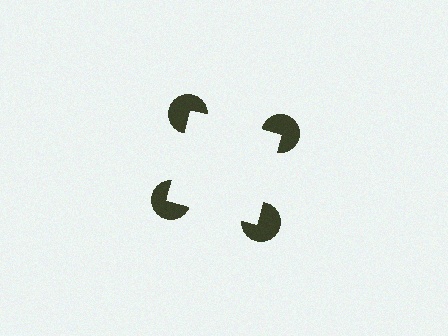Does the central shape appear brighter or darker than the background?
It typically appears slightly brighter than the background, even though no actual brightness change is drawn.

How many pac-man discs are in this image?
There are 4 — one at each vertex of the illusory square.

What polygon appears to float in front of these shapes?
An illusory square — its edges are inferred from the aligned wedge cuts in the pac-man discs, not physically drawn.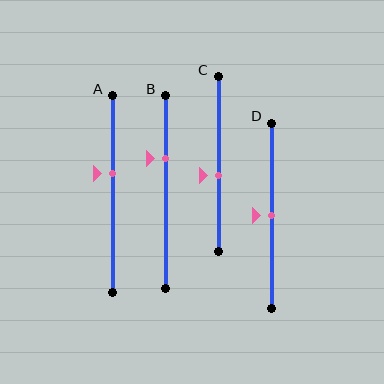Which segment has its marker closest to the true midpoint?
Segment D has its marker closest to the true midpoint.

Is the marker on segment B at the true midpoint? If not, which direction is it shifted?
No, the marker on segment B is shifted upward by about 18% of the segment length.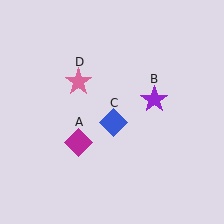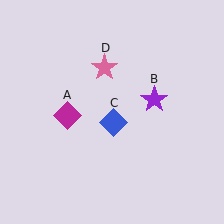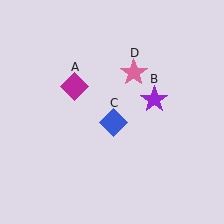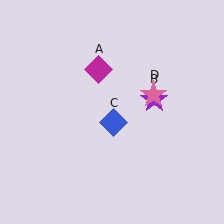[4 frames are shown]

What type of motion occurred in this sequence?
The magenta diamond (object A), pink star (object D) rotated clockwise around the center of the scene.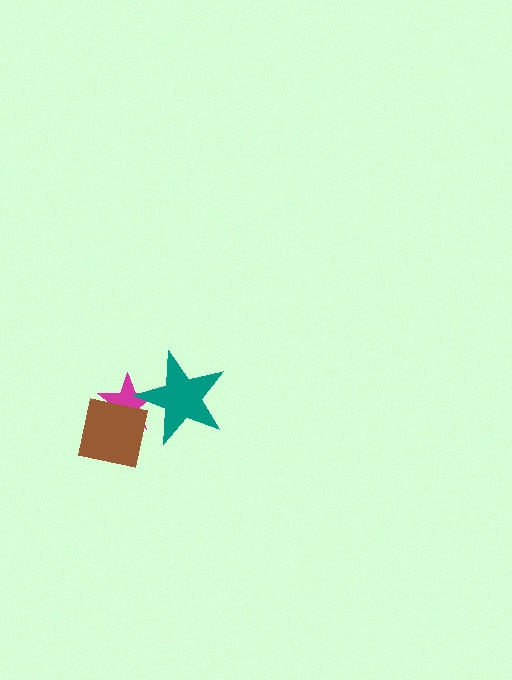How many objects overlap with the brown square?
1 object overlaps with the brown square.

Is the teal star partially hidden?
No, no other shape covers it.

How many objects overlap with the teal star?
1 object overlaps with the teal star.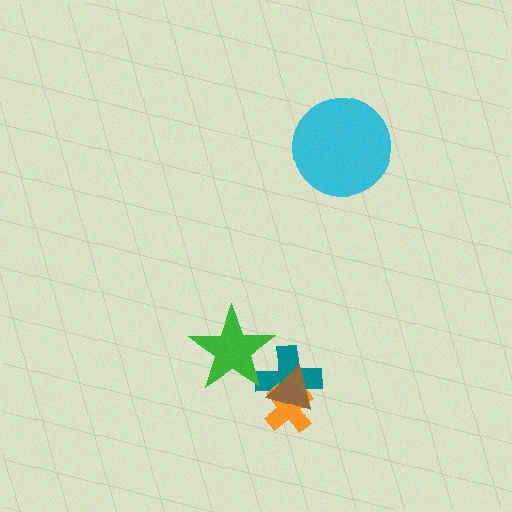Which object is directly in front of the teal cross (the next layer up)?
The green star is directly in front of the teal cross.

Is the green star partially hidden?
No, no other shape covers it.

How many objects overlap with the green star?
1 object overlaps with the green star.